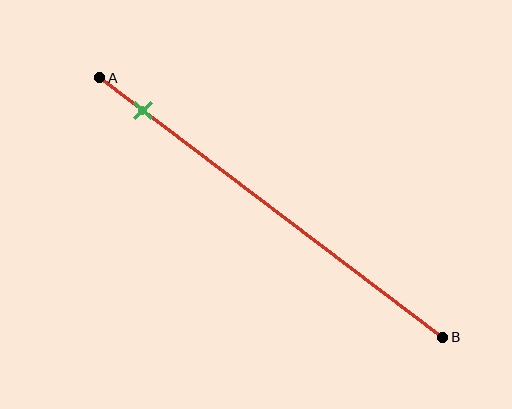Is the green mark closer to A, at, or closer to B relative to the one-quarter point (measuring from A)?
The green mark is closer to point A than the one-quarter point of segment AB.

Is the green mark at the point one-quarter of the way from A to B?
No, the mark is at about 15% from A, not at the 25% one-quarter point.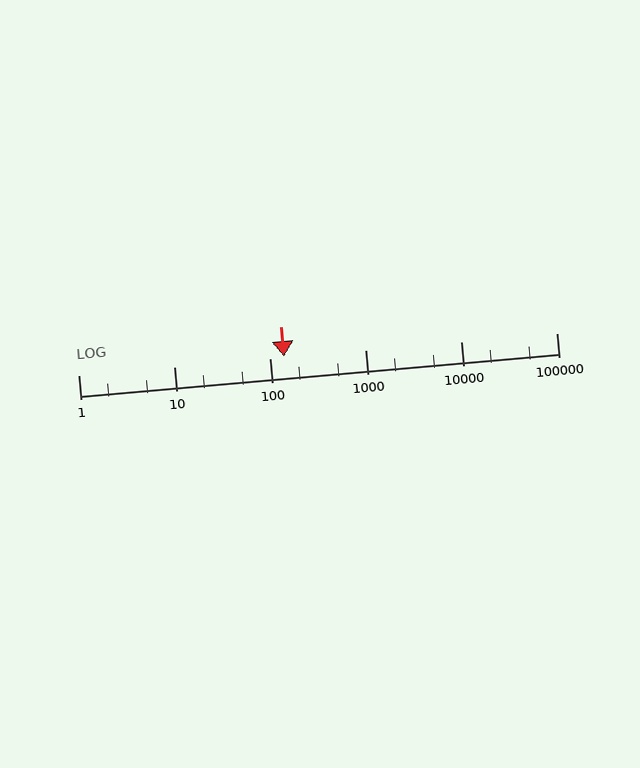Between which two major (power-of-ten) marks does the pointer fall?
The pointer is between 100 and 1000.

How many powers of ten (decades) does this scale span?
The scale spans 5 decades, from 1 to 100000.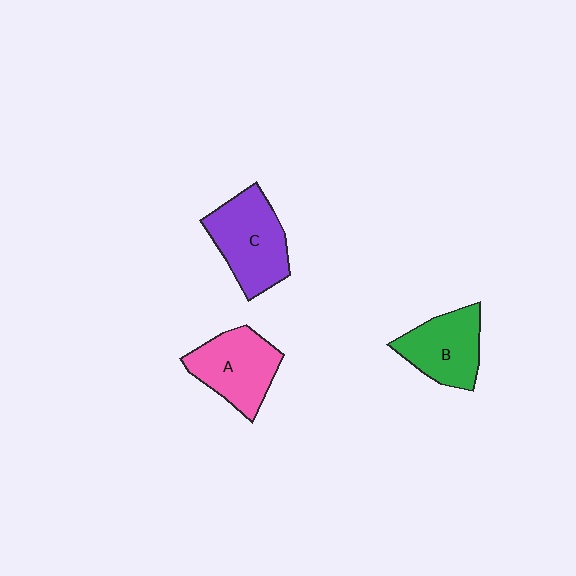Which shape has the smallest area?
Shape B (green).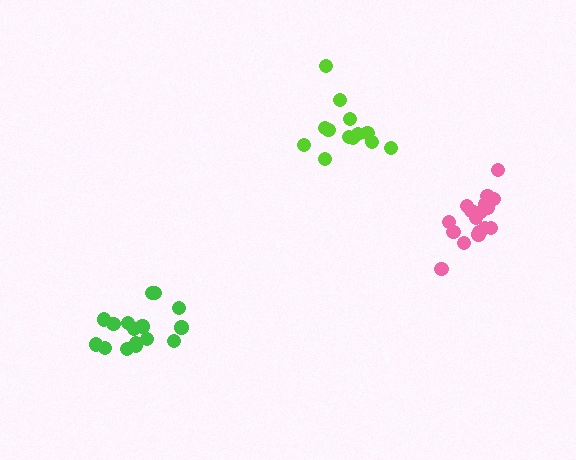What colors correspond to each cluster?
The clusters are colored: lime, green, pink.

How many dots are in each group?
Group 1: 13 dots, Group 2: 16 dots, Group 3: 17 dots (46 total).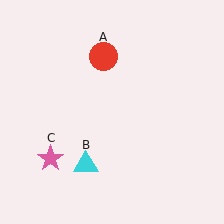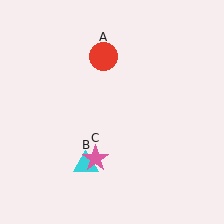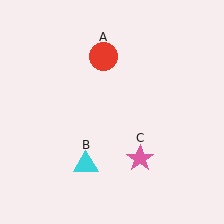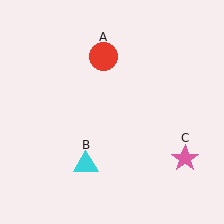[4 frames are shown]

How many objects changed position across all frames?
1 object changed position: pink star (object C).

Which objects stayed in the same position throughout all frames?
Red circle (object A) and cyan triangle (object B) remained stationary.